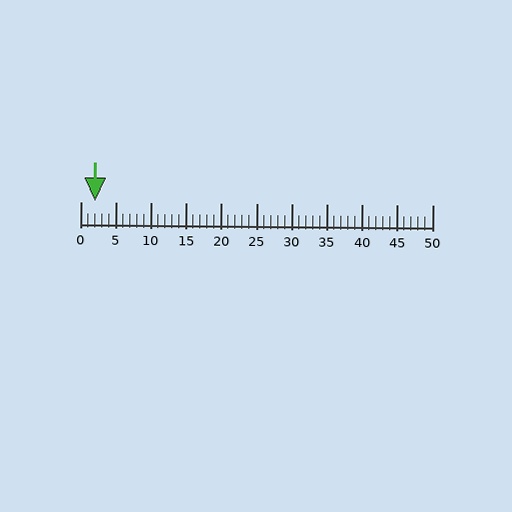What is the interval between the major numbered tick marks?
The major tick marks are spaced 5 units apart.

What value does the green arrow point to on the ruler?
The green arrow points to approximately 2.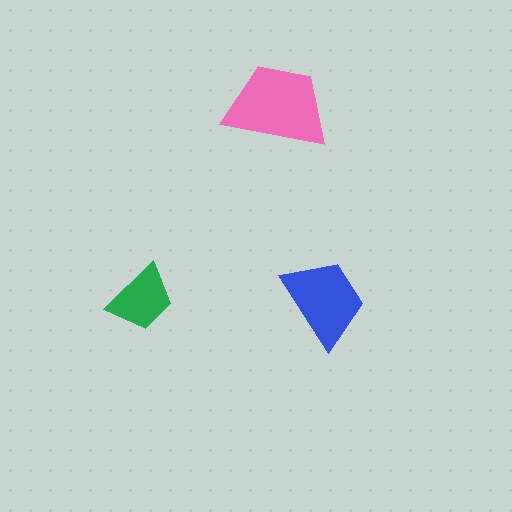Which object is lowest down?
The green trapezoid is bottommost.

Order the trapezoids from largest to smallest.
the pink one, the blue one, the green one.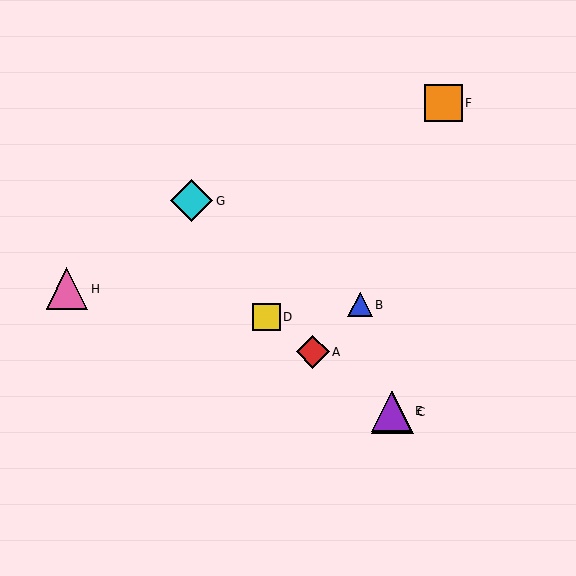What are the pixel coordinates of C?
Object C is at (393, 412).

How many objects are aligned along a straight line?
4 objects (A, C, D, E) are aligned along a straight line.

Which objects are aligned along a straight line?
Objects A, C, D, E are aligned along a straight line.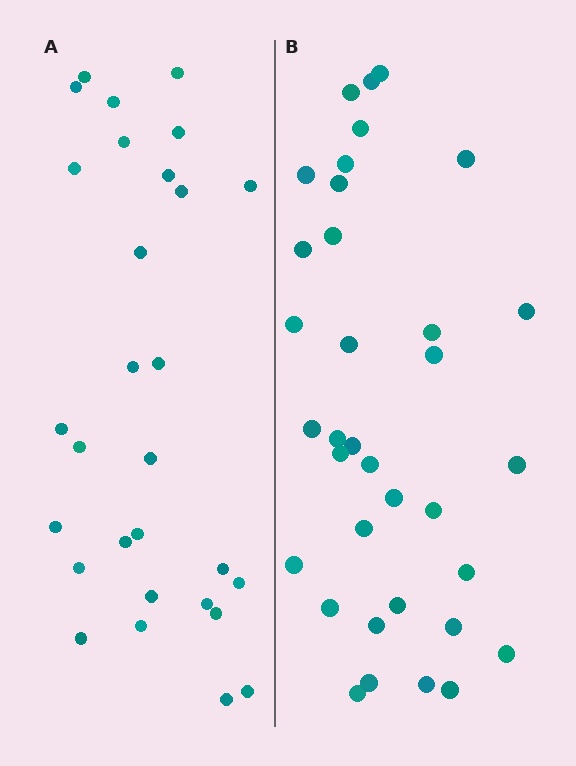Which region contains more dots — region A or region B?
Region B (the right region) has more dots.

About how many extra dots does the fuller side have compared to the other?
Region B has about 6 more dots than region A.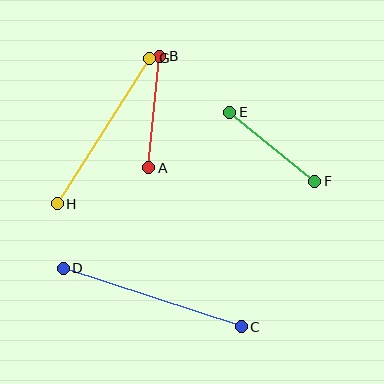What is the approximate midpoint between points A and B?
The midpoint is at approximately (154, 112) pixels.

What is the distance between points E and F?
The distance is approximately 109 pixels.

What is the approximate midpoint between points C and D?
The midpoint is at approximately (152, 298) pixels.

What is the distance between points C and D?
The distance is approximately 187 pixels.